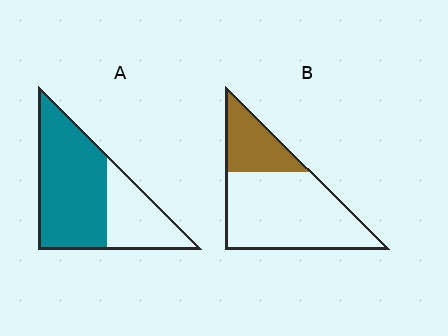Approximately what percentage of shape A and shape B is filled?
A is approximately 65% and B is approximately 30%.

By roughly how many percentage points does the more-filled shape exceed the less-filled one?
By roughly 40 percentage points (A over B).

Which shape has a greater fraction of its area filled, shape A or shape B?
Shape A.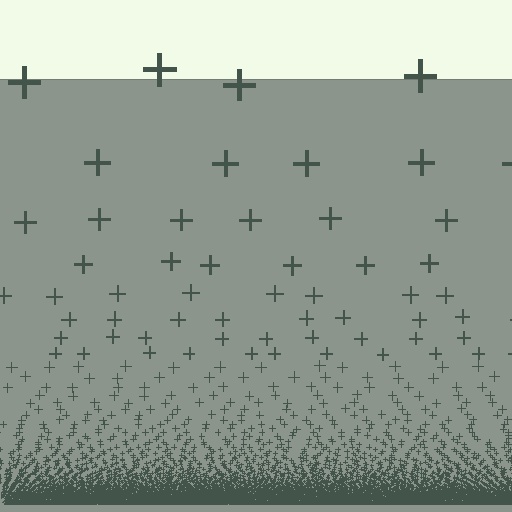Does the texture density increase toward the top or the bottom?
Density increases toward the bottom.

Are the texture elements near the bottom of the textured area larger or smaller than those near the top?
Smaller. The gradient is inverted — elements near the bottom are smaller and denser.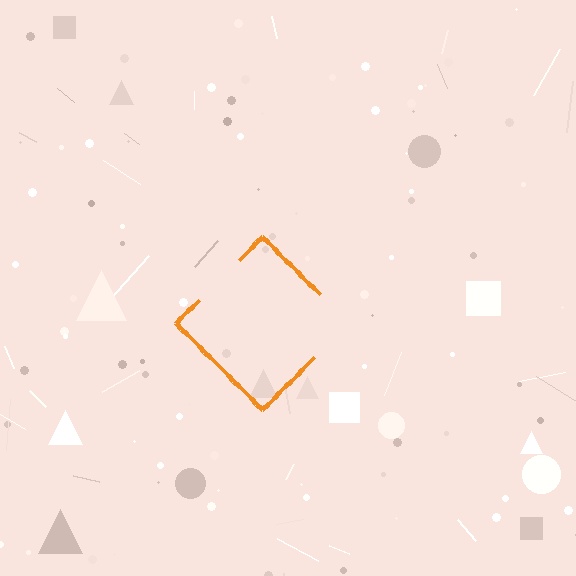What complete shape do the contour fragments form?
The contour fragments form a diamond.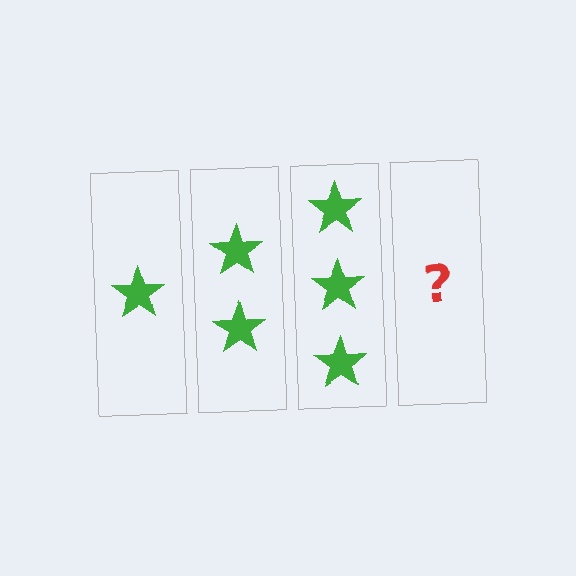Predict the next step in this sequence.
The next step is 4 stars.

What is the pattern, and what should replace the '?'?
The pattern is that each step adds one more star. The '?' should be 4 stars.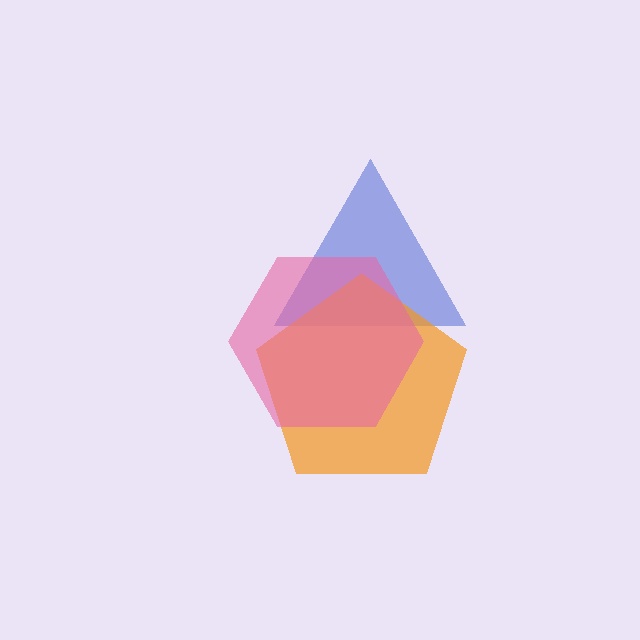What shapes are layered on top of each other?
The layered shapes are: a blue triangle, an orange pentagon, a pink hexagon.